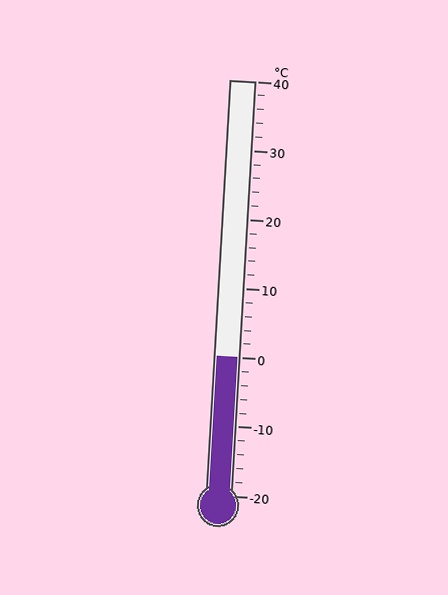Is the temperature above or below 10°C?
The temperature is below 10°C.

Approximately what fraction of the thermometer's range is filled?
The thermometer is filled to approximately 35% of its range.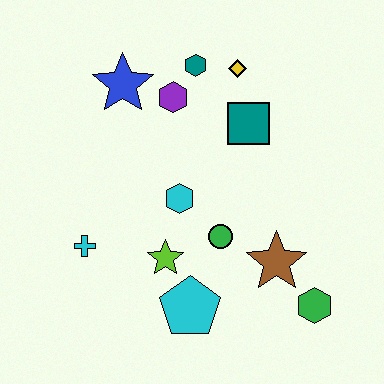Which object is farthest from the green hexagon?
The blue star is farthest from the green hexagon.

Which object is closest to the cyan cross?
The lime star is closest to the cyan cross.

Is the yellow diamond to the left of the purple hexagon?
No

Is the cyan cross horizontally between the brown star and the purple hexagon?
No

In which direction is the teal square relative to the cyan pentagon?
The teal square is above the cyan pentagon.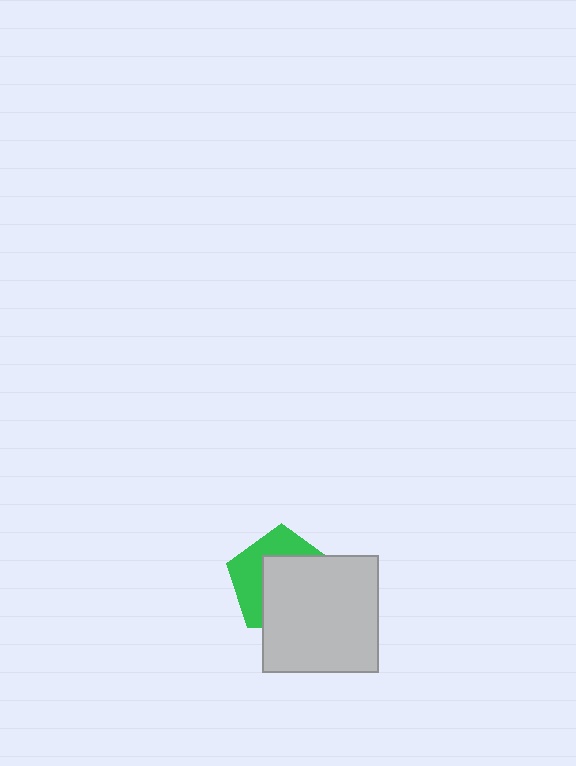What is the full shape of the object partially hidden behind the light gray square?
The partially hidden object is a green pentagon.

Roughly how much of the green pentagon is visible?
A small part of it is visible (roughly 41%).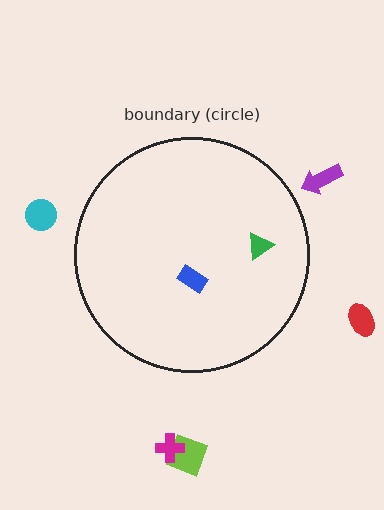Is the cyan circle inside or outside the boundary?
Outside.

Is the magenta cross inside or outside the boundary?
Outside.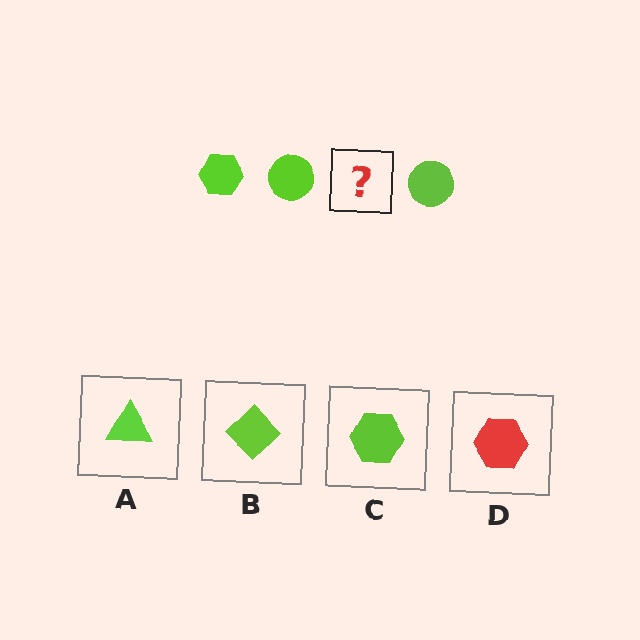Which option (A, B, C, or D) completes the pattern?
C.